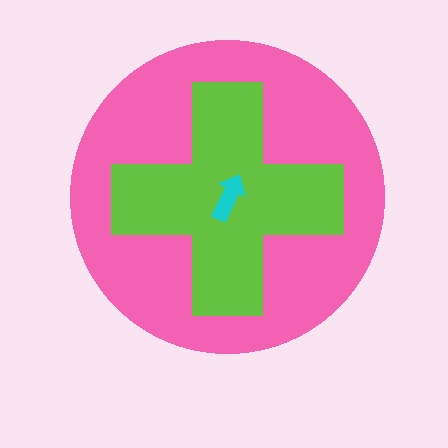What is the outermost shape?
The pink circle.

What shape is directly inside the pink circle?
The lime cross.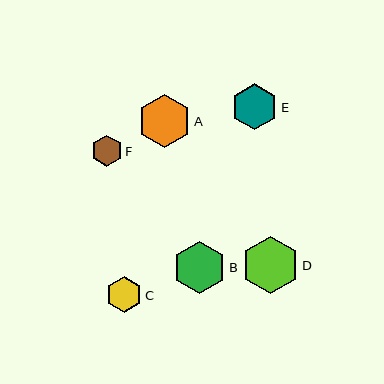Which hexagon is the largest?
Hexagon D is the largest with a size of approximately 58 pixels.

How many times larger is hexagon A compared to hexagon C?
Hexagon A is approximately 1.5 times the size of hexagon C.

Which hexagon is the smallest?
Hexagon F is the smallest with a size of approximately 31 pixels.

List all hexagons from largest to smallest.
From largest to smallest: D, B, A, E, C, F.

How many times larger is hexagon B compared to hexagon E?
Hexagon B is approximately 1.2 times the size of hexagon E.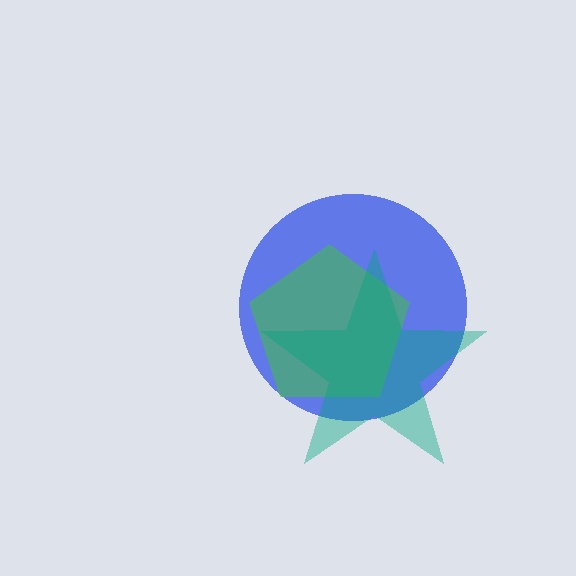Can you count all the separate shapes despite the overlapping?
Yes, there are 3 separate shapes.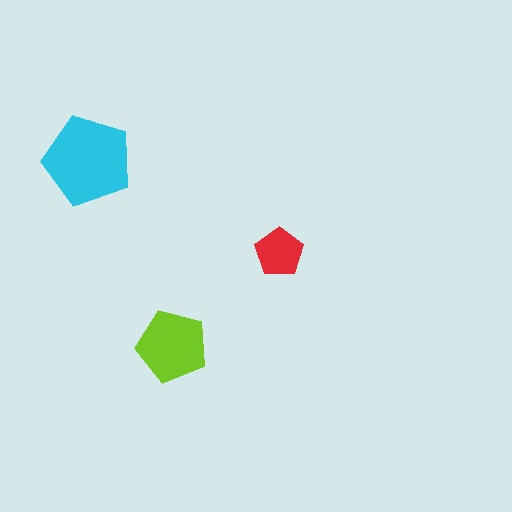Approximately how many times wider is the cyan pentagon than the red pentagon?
About 2 times wider.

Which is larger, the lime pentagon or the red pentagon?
The lime one.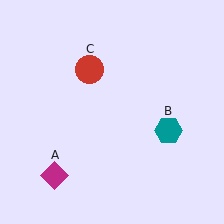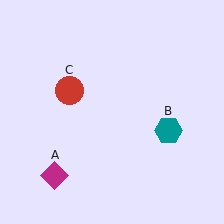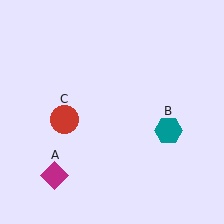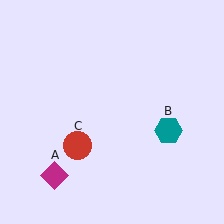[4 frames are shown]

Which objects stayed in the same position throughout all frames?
Magenta diamond (object A) and teal hexagon (object B) remained stationary.